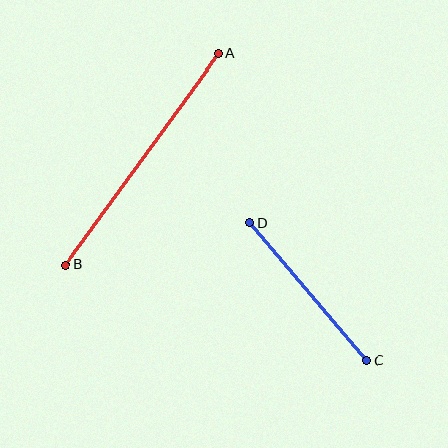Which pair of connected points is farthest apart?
Points A and B are farthest apart.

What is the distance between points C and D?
The distance is approximately 181 pixels.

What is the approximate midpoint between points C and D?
The midpoint is at approximately (309, 291) pixels.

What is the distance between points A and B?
The distance is approximately 261 pixels.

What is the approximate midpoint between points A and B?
The midpoint is at approximately (142, 159) pixels.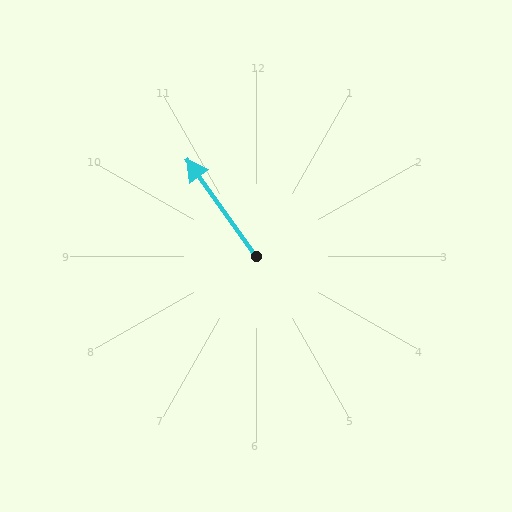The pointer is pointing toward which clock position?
Roughly 11 o'clock.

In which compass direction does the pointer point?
Northwest.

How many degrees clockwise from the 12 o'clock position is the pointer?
Approximately 324 degrees.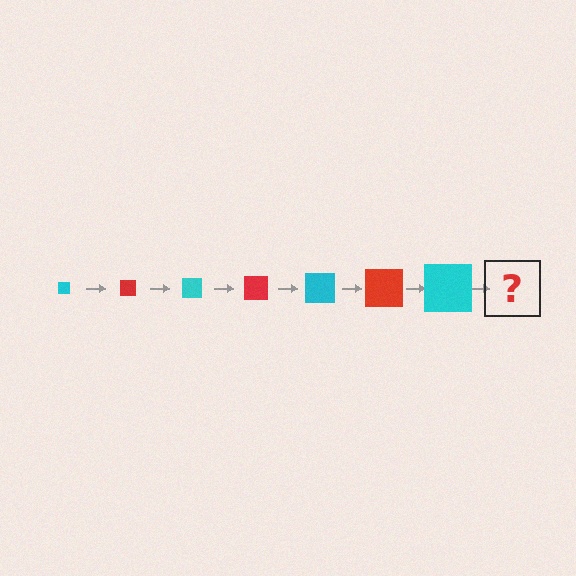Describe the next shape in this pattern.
It should be a red square, larger than the previous one.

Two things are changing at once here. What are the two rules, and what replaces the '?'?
The two rules are that the square grows larger each step and the color cycles through cyan and red. The '?' should be a red square, larger than the previous one.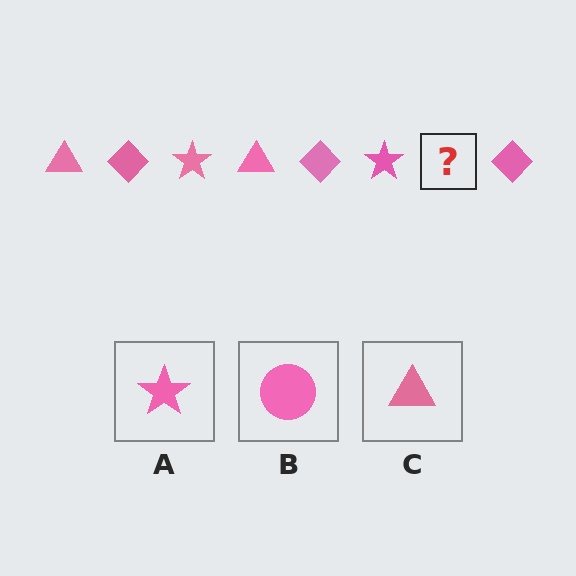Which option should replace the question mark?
Option C.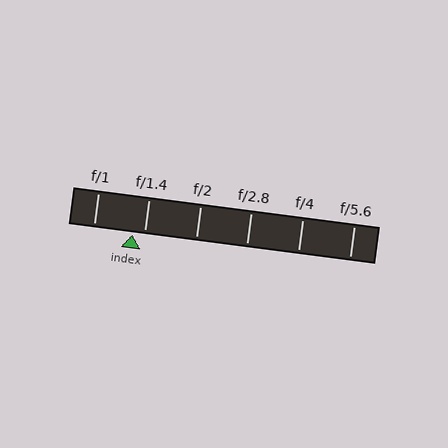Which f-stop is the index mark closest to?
The index mark is closest to f/1.4.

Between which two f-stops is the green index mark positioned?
The index mark is between f/1 and f/1.4.